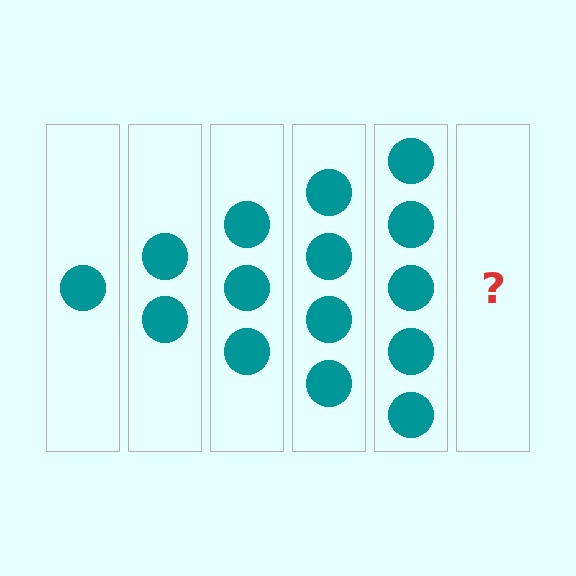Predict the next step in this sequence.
The next step is 6 circles.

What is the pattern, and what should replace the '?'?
The pattern is that each step adds one more circle. The '?' should be 6 circles.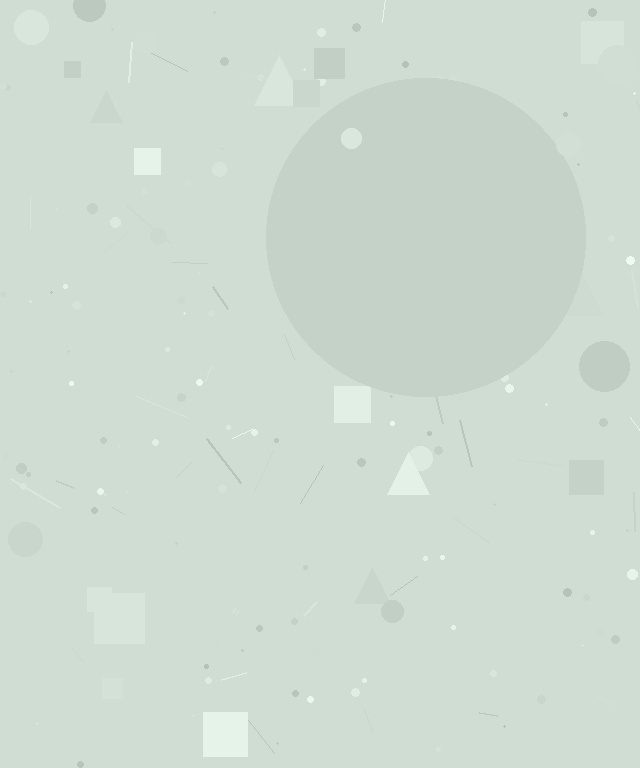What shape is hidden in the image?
A circle is hidden in the image.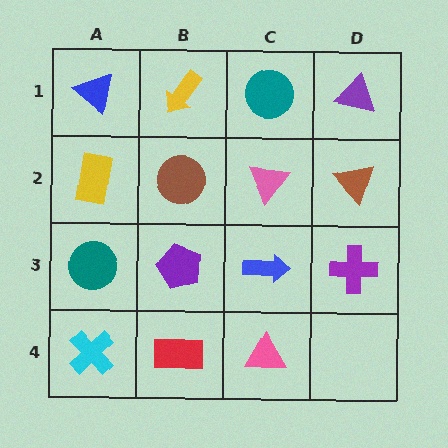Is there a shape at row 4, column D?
No, that cell is empty.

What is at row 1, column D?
A purple triangle.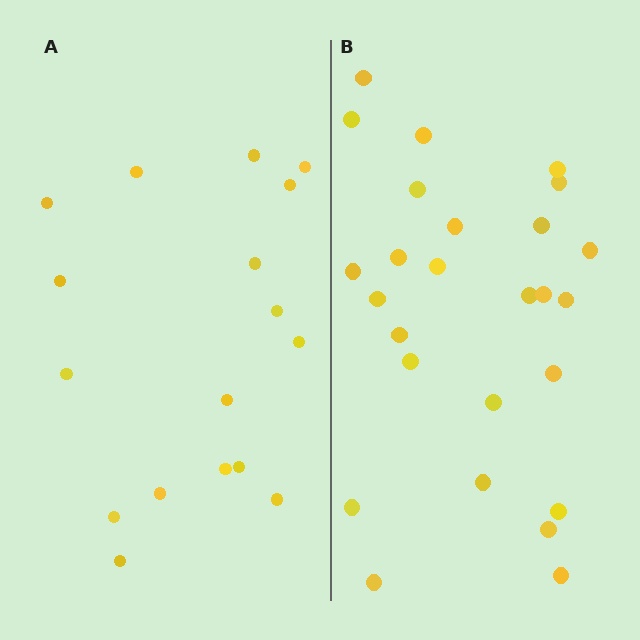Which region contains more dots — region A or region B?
Region B (the right region) has more dots.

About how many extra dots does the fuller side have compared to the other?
Region B has roughly 8 or so more dots than region A.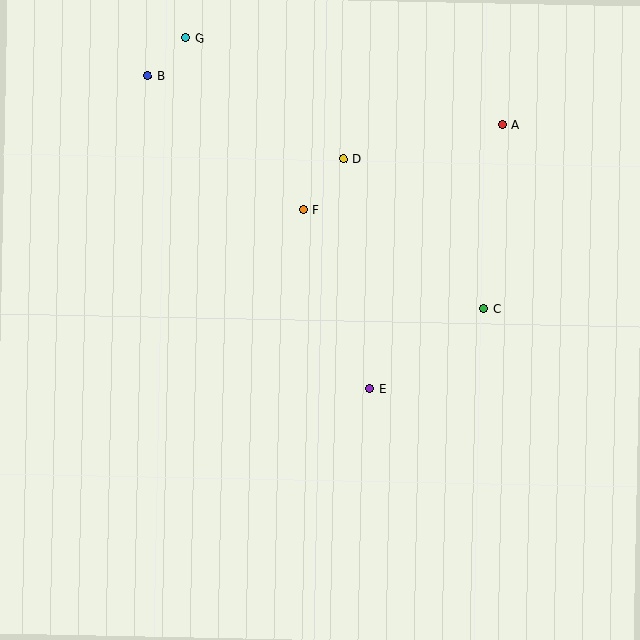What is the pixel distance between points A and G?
The distance between A and G is 328 pixels.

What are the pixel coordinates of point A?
Point A is at (502, 125).